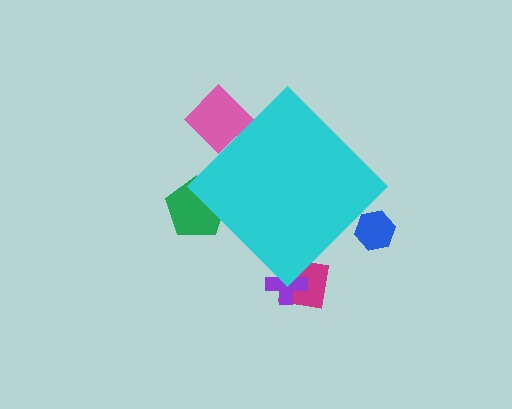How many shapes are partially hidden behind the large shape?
5 shapes are partially hidden.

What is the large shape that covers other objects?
A cyan diamond.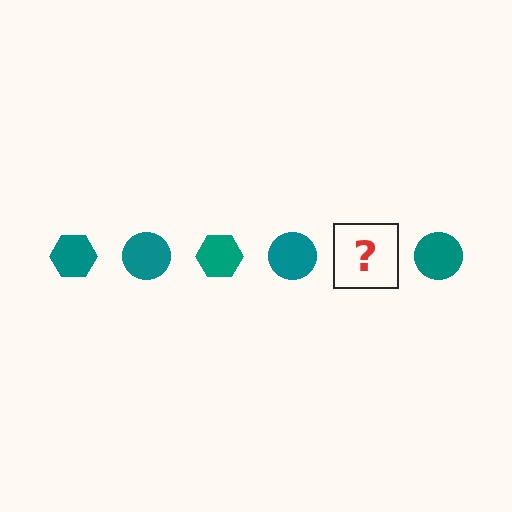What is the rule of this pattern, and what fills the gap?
The rule is that the pattern cycles through hexagon, circle shapes in teal. The gap should be filled with a teal hexagon.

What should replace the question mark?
The question mark should be replaced with a teal hexagon.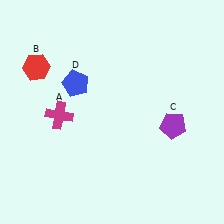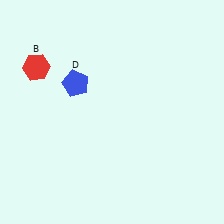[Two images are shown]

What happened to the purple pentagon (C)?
The purple pentagon (C) was removed in Image 2. It was in the bottom-right area of Image 1.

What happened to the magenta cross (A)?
The magenta cross (A) was removed in Image 2. It was in the bottom-left area of Image 1.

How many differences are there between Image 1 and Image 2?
There are 2 differences between the two images.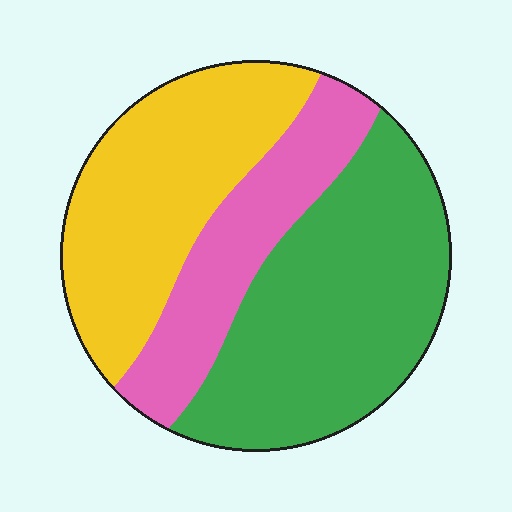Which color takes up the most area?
Green, at roughly 45%.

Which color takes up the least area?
Pink, at roughly 20%.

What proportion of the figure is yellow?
Yellow covers around 35% of the figure.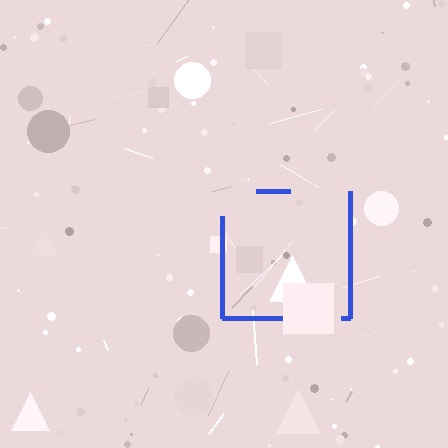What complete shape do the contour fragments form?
The contour fragments form a square.